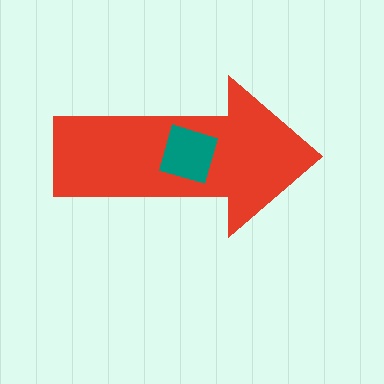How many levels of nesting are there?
2.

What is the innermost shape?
The teal square.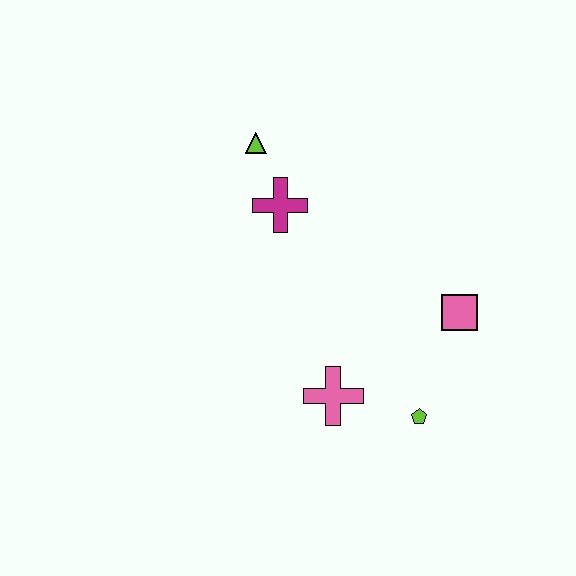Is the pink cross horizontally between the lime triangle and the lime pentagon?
Yes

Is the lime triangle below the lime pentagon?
No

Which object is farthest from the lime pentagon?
The lime triangle is farthest from the lime pentagon.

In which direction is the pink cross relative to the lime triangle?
The pink cross is below the lime triangle.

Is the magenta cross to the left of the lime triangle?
No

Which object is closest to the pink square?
The lime pentagon is closest to the pink square.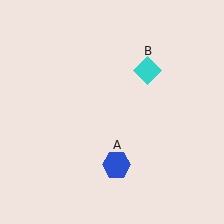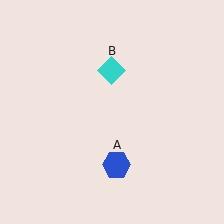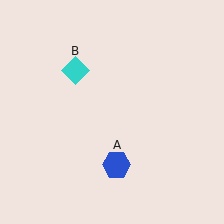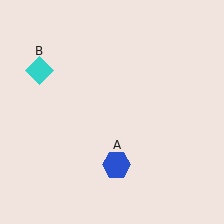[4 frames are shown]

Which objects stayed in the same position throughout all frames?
Blue hexagon (object A) remained stationary.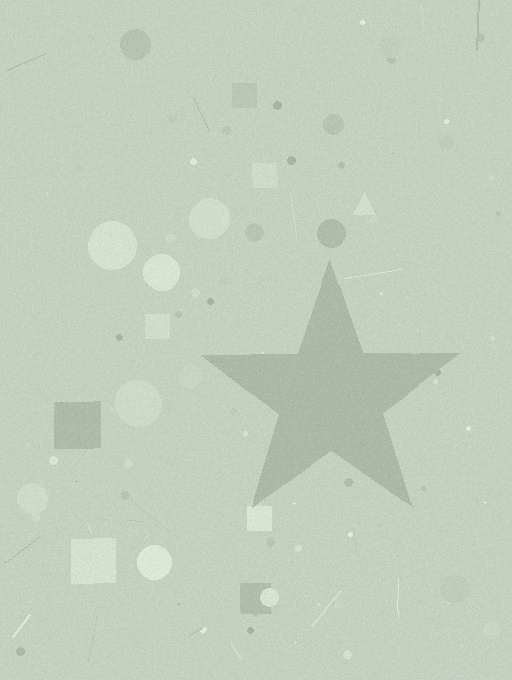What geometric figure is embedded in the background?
A star is embedded in the background.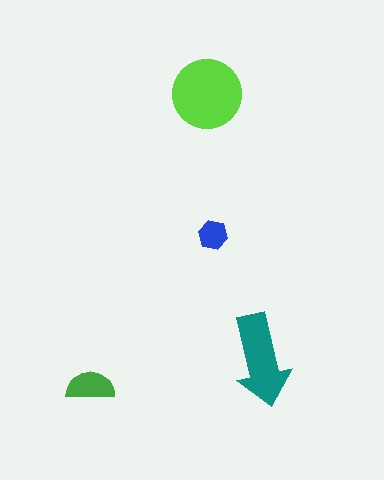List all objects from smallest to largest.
The blue hexagon, the green semicircle, the teal arrow, the lime circle.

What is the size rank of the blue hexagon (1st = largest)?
4th.